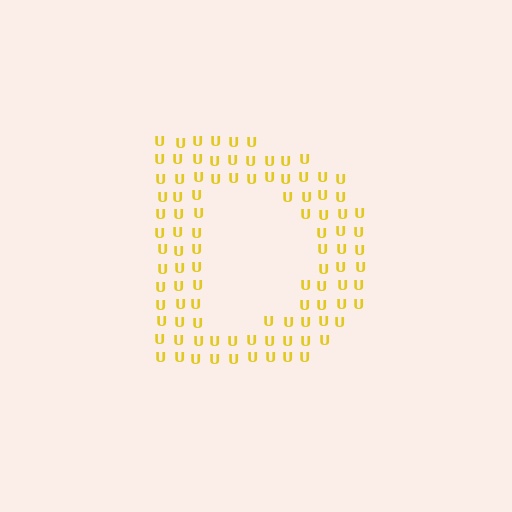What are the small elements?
The small elements are letter U's.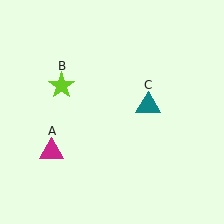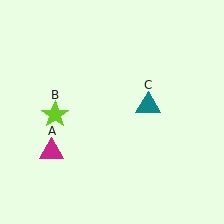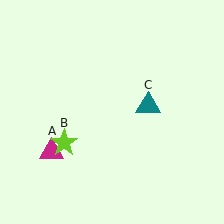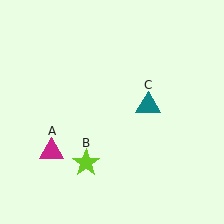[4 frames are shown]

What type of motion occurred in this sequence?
The lime star (object B) rotated counterclockwise around the center of the scene.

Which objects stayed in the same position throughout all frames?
Magenta triangle (object A) and teal triangle (object C) remained stationary.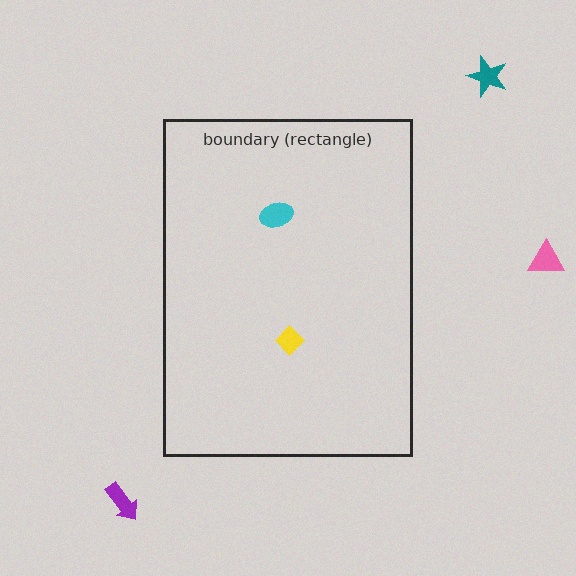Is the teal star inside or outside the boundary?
Outside.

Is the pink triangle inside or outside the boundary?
Outside.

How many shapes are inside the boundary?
2 inside, 3 outside.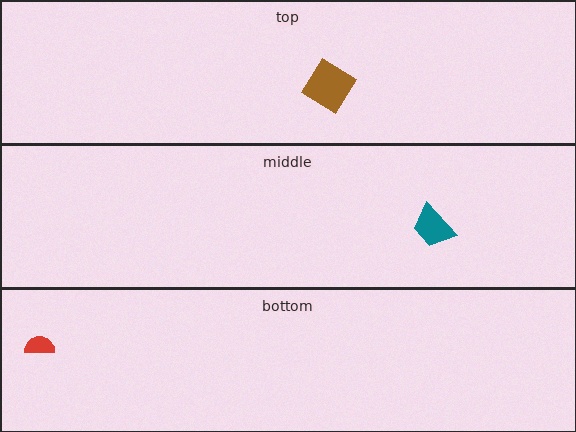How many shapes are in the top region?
1.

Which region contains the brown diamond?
The top region.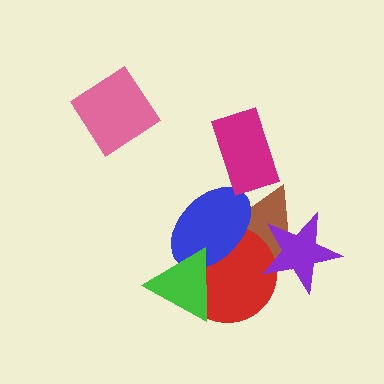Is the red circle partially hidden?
Yes, it is partially covered by another shape.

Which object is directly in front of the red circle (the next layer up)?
The blue ellipse is directly in front of the red circle.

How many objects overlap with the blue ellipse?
3 objects overlap with the blue ellipse.